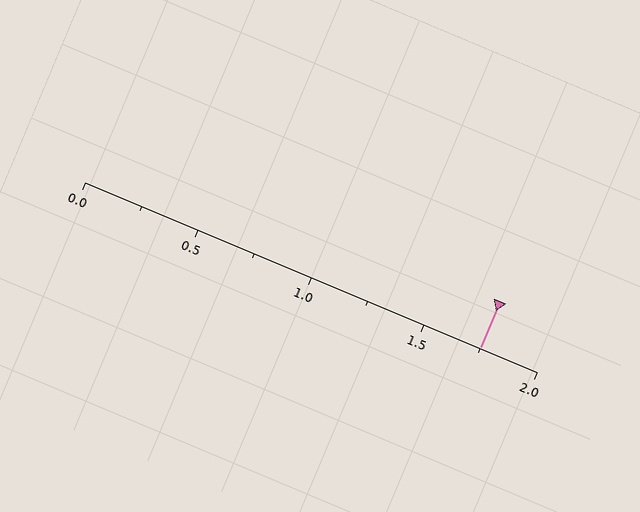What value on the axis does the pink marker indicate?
The marker indicates approximately 1.75.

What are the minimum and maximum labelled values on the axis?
The axis runs from 0.0 to 2.0.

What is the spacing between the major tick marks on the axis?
The major ticks are spaced 0.5 apart.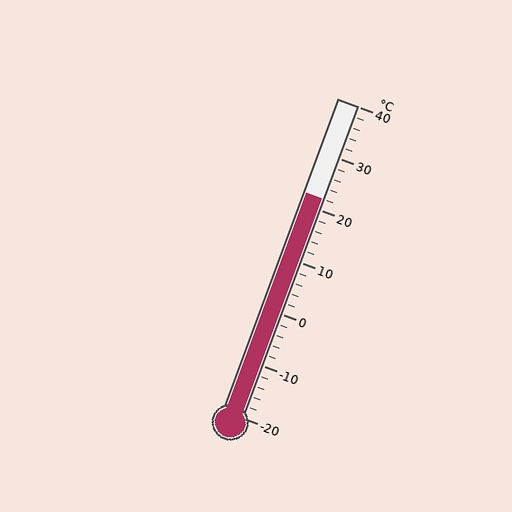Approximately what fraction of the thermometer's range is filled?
The thermometer is filled to approximately 70% of its range.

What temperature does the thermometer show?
The thermometer shows approximately 22°C.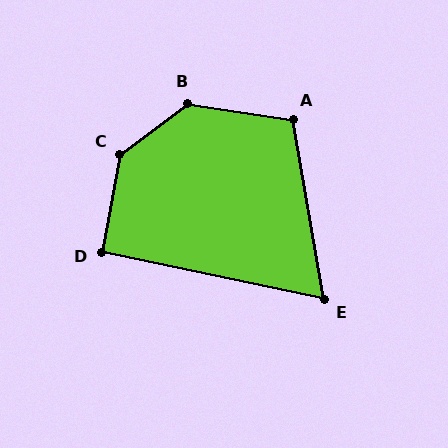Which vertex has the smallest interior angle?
E, at approximately 68 degrees.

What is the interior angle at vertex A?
Approximately 108 degrees (obtuse).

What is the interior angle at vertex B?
Approximately 135 degrees (obtuse).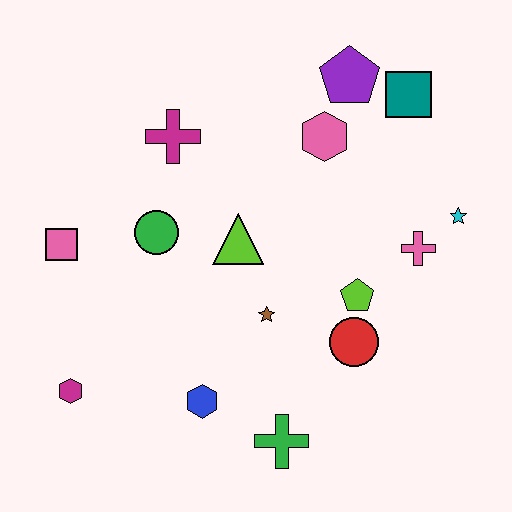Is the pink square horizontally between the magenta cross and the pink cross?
No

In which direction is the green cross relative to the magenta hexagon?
The green cross is to the right of the magenta hexagon.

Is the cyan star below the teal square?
Yes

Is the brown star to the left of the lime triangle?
No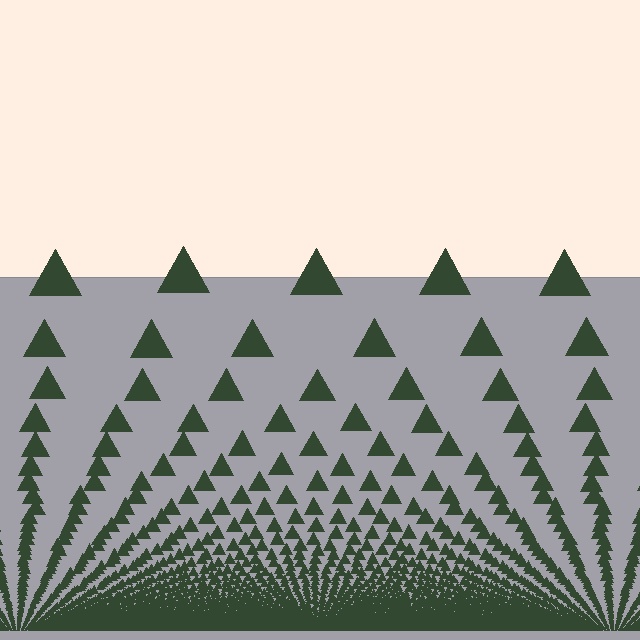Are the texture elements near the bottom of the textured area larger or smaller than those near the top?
Smaller. The gradient is inverted — elements near the bottom are smaller and denser.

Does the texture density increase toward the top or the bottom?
Density increases toward the bottom.